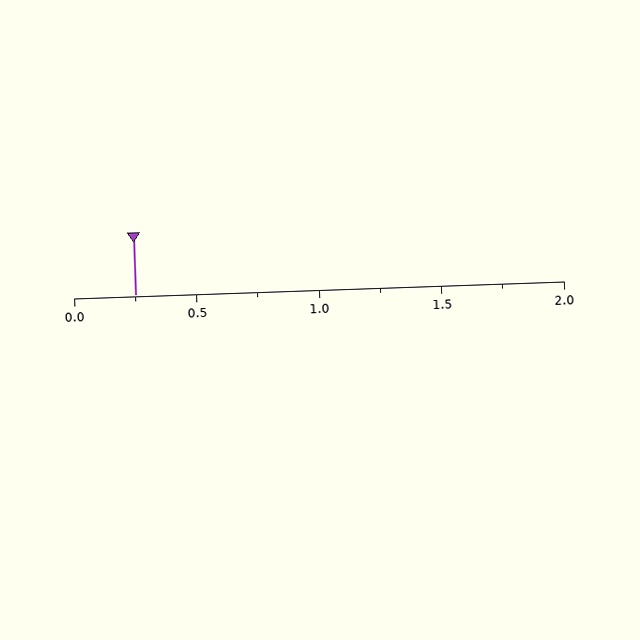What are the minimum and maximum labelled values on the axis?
The axis runs from 0.0 to 2.0.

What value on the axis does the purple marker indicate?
The marker indicates approximately 0.25.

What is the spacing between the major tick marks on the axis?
The major ticks are spaced 0.5 apart.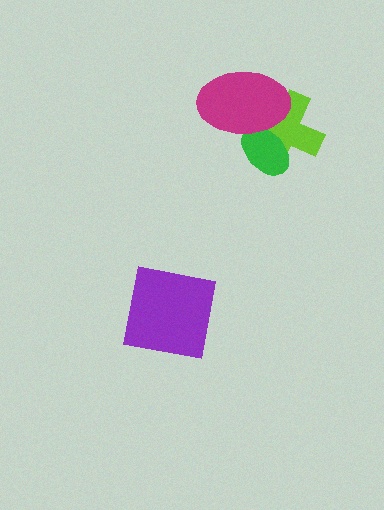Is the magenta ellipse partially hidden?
No, no other shape covers it.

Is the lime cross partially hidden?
Yes, it is partially covered by another shape.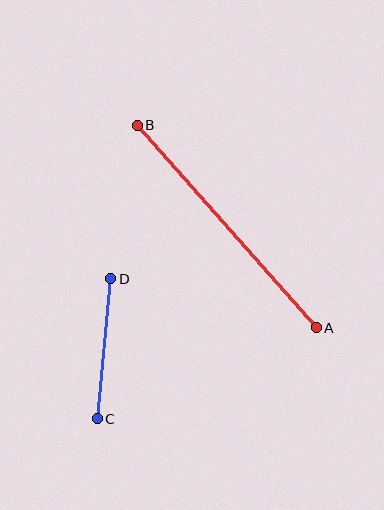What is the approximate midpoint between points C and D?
The midpoint is at approximately (104, 349) pixels.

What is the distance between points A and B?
The distance is approximately 270 pixels.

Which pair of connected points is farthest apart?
Points A and B are farthest apart.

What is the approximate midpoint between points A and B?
The midpoint is at approximately (227, 226) pixels.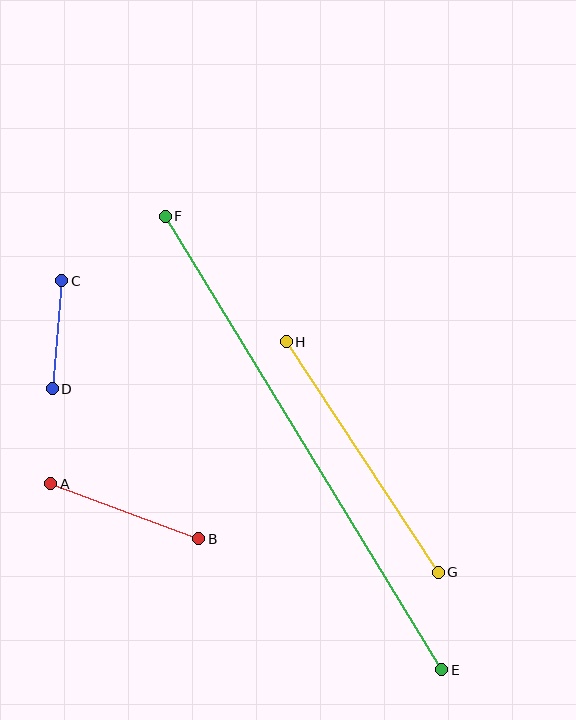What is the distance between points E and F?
The distance is approximately 531 pixels.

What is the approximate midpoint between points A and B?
The midpoint is at approximately (125, 511) pixels.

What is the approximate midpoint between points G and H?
The midpoint is at approximately (362, 457) pixels.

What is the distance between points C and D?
The distance is approximately 108 pixels.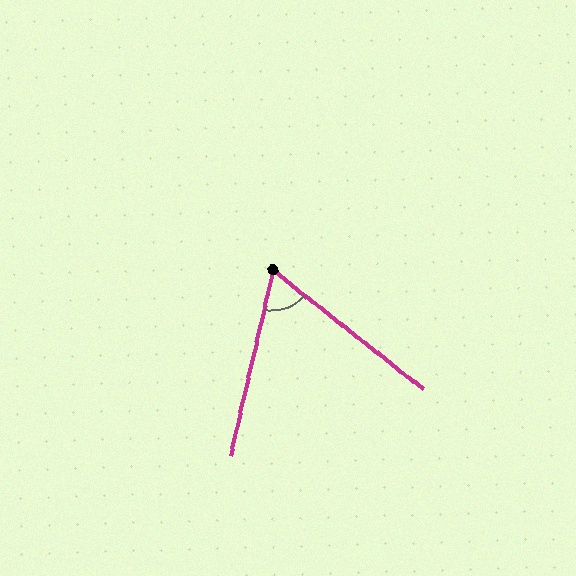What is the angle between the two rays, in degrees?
Approximately 65 degrees.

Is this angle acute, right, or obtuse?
It is acute.